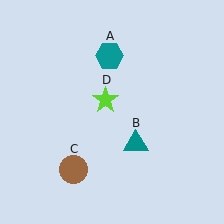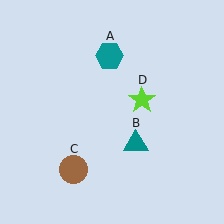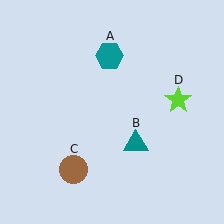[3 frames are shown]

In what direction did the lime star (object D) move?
The lime star (object D) moved right.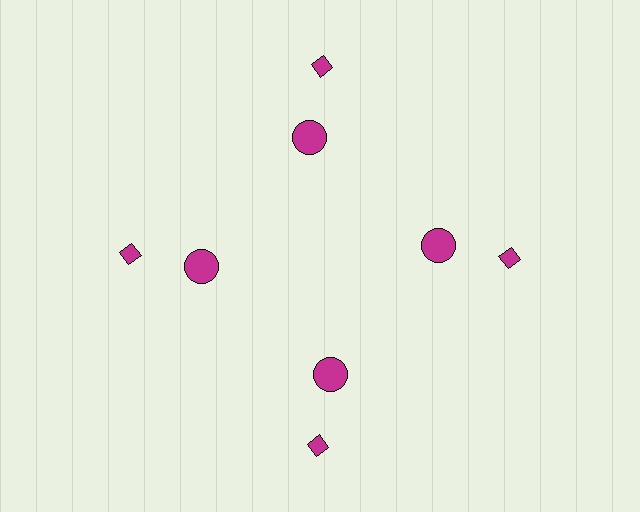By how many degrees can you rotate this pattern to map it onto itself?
The pattern maps onto itself every 90 degrees of rotation.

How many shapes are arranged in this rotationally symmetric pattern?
There are 8 shapes, arranged in 4 groups of 2.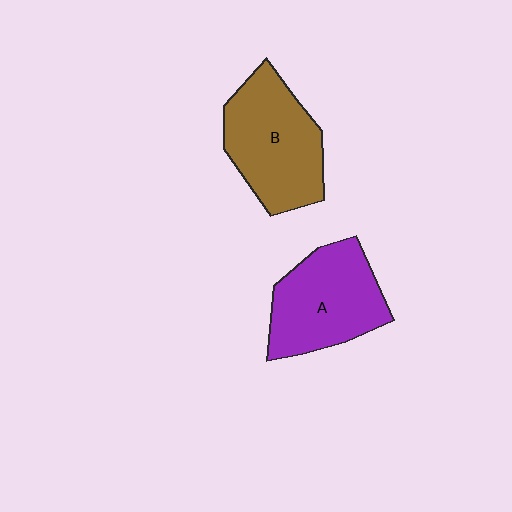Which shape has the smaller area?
Shape A (purple).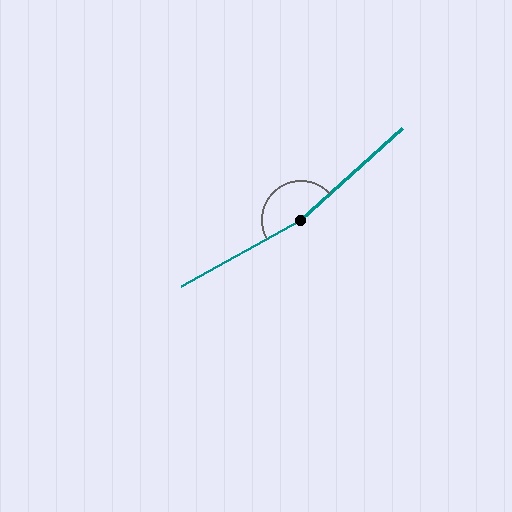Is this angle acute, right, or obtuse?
It is obtuse.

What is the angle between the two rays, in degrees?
Approximately 167 degrees.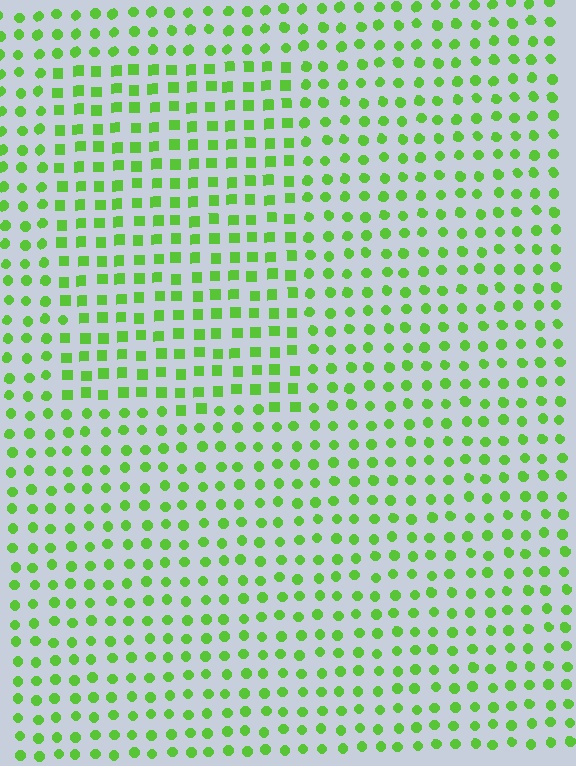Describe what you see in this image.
The image is filled with small lime elements arranged in a uniform grid. A rectangle-shaped region contains squares, while the surrounding area contains circles. The boundary is defined purely by the change in element shape.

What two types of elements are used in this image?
The image uses squares inside the rectangle region and circles outside it.